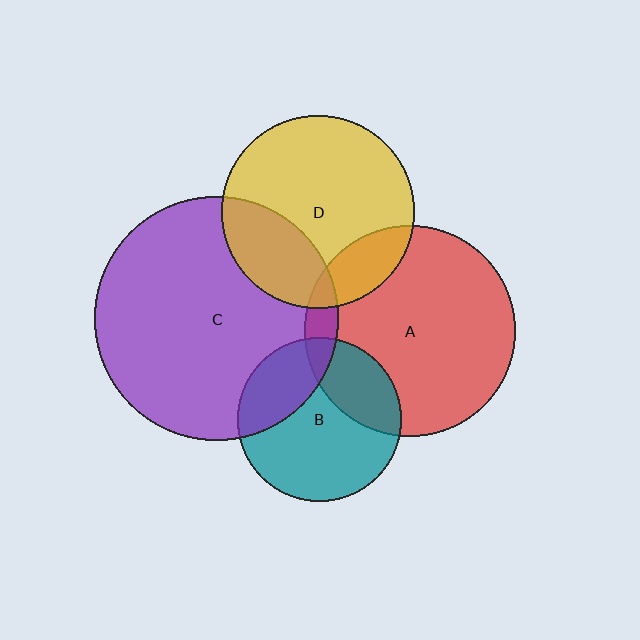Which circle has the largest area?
Circle C (purple).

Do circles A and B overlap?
Yes.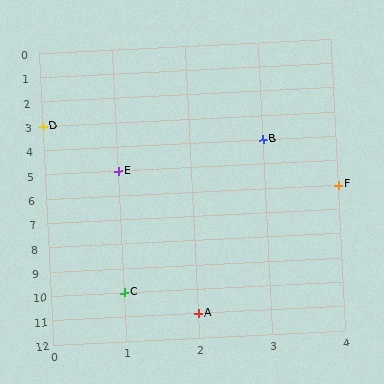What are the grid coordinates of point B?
Point B is at grid coordinates (3, 4).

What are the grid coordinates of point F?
Point F is at grid coordinates (4, 6).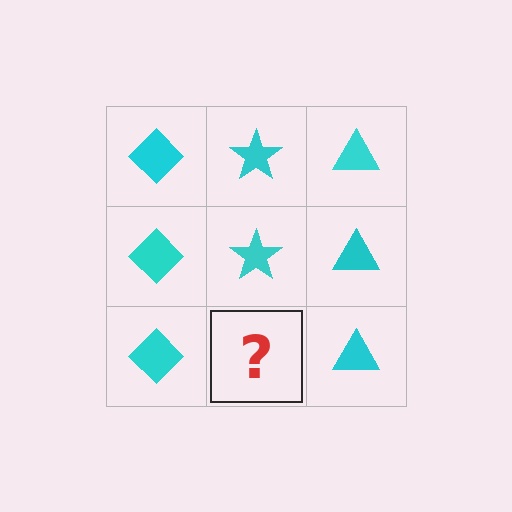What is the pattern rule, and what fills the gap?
The rule is that each column has a consistent shape. The gap should be filled with a cyan star.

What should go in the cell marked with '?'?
The missing cell should contain a cyan star.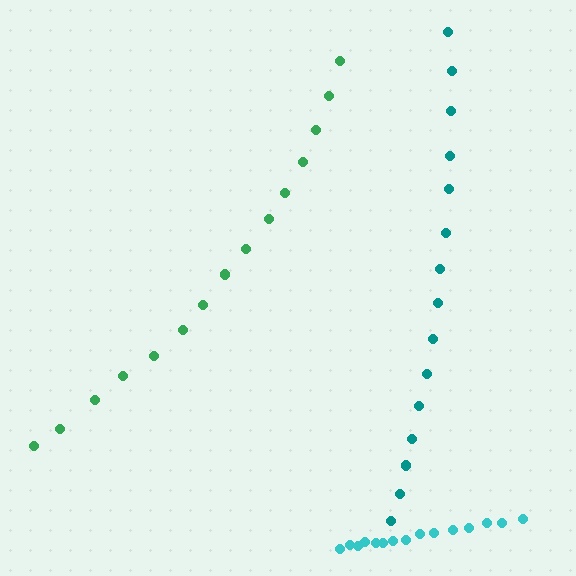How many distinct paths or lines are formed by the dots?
There are 3 distinct paths.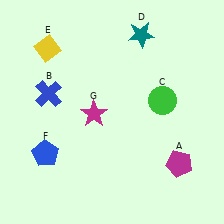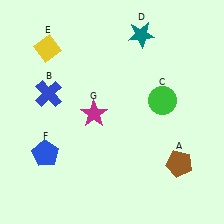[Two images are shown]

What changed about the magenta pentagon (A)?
In Image 1, A is magenta. In Image 2, it changed to brown.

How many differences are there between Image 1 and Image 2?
There is 1 difference between the two images.